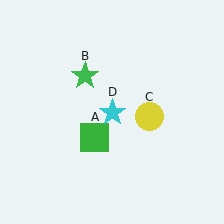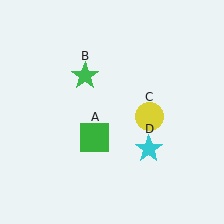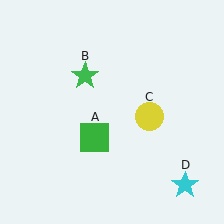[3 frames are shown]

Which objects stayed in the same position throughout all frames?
Green square (object A) and green star (object B) and yellow circle (object C) remained stationary.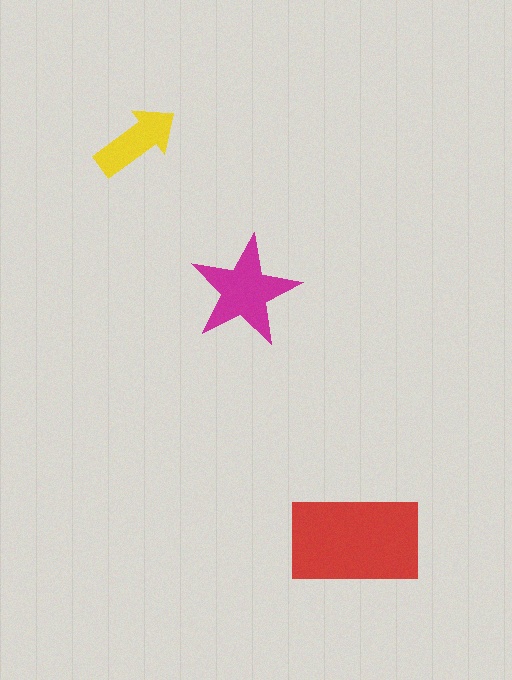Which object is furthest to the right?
The red rectangle is rightmost.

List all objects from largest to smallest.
The red rectangle, the magenta star, the yellow arrow.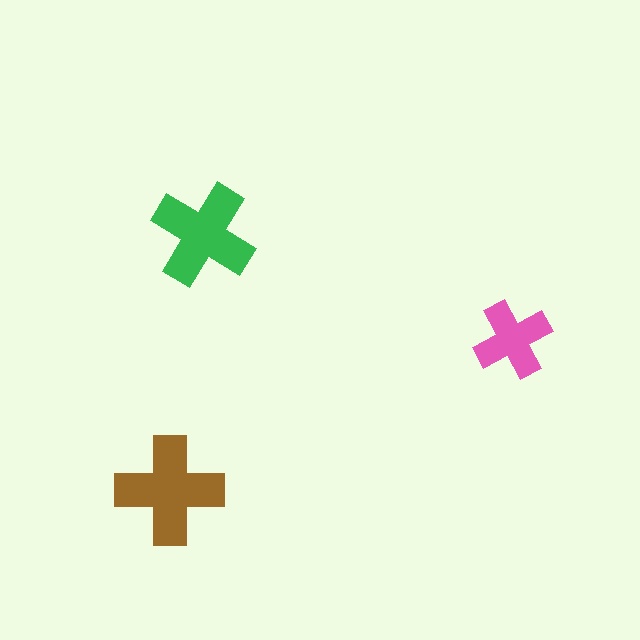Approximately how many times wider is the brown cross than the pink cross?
About 1.5 times wider.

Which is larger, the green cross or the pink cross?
The green one.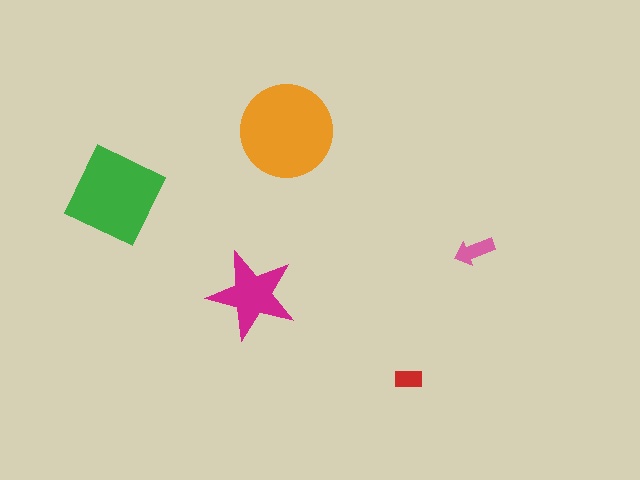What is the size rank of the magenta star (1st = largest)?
3rd.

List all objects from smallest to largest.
The red rectangle, the pink arrow, the magenta star, the green diamond, the orange circle.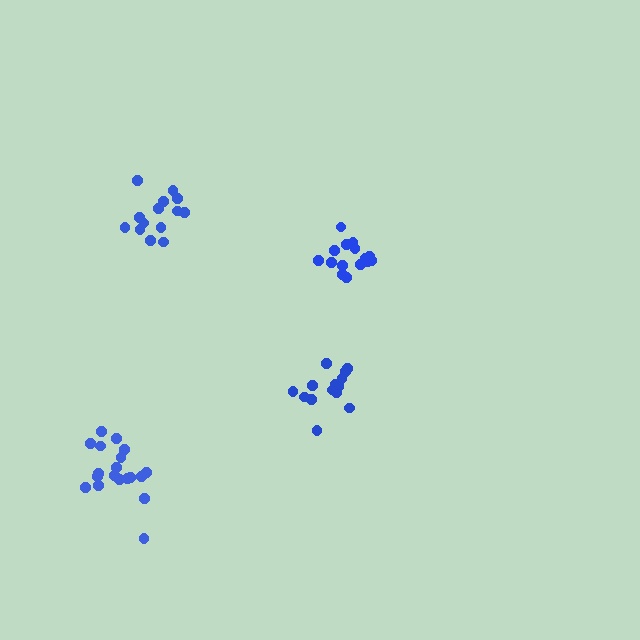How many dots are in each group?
Group 1: 17 dots, Group 2: 14 dots, Group 3: 14 dots, Group 4: 19 dots (64 total).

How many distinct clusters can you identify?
There are 4 distinct clusters.